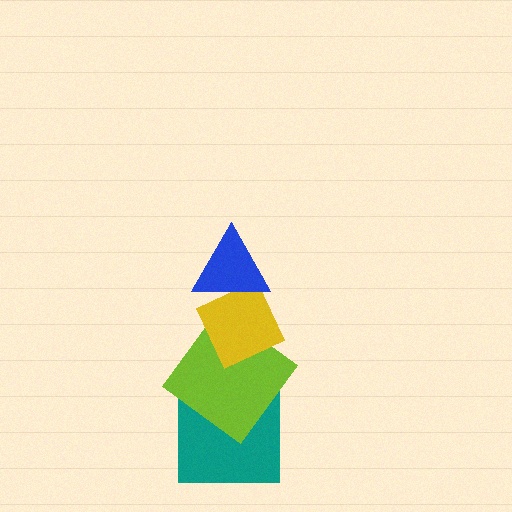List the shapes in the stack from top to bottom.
From top to bottom: the blue triangle, the yellow diamond, the lime diamond, the teal square.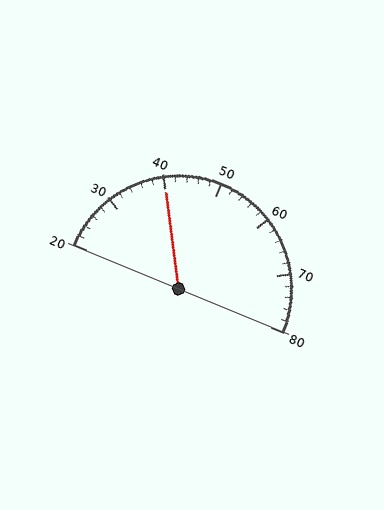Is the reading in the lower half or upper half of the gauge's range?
The reading is in the lower half of the range (20 to 80).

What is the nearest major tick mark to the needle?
The nearest major tick mark is 40.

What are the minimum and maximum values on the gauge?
The gauge ranges from 20 to 80.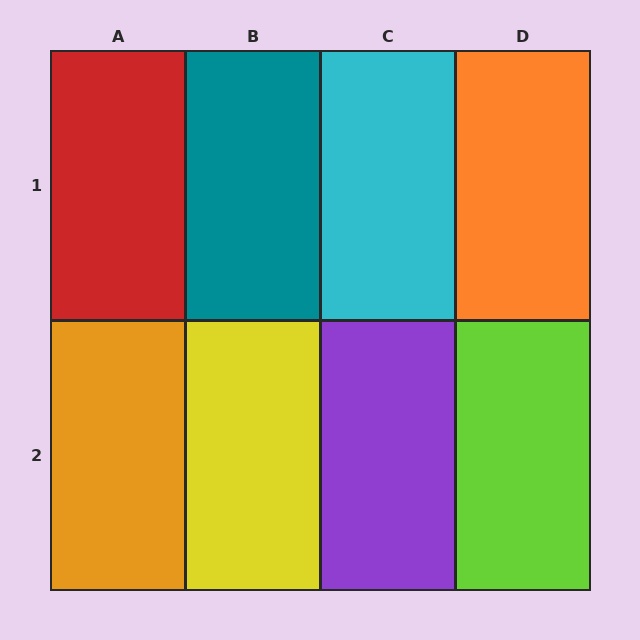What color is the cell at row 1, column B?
Teal.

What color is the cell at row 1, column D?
Orange.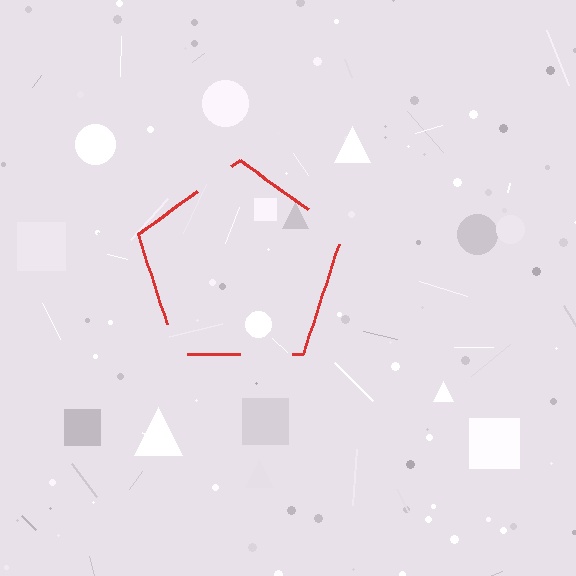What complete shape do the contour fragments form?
The contour fragments form a pentagon.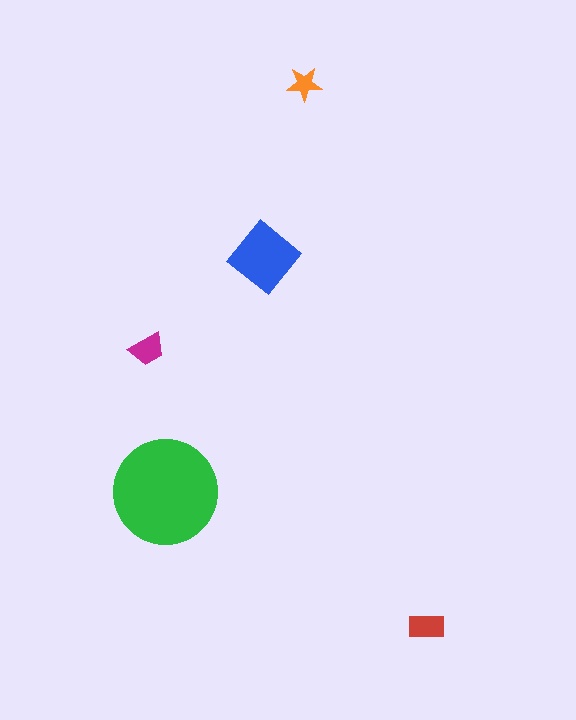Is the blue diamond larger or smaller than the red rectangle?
Larger.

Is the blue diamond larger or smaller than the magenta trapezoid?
Larger.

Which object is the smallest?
The orange star.